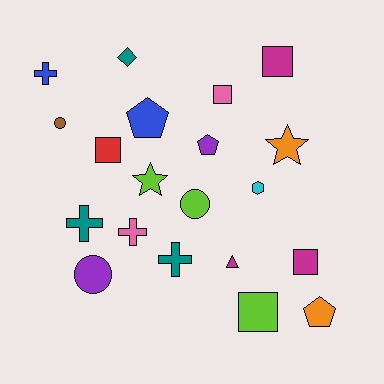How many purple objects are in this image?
There are 2 purple objects.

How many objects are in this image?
There are 20 objects.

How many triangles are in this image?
There is 1 triangle.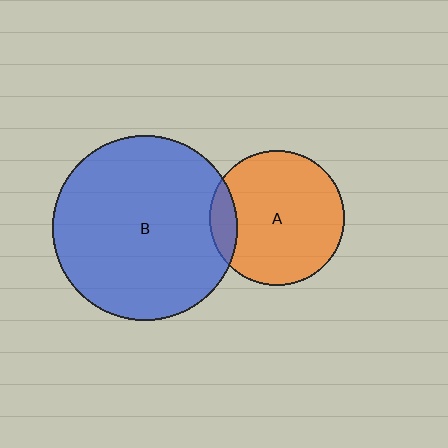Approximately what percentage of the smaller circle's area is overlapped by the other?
Approximately 10%.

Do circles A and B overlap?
Yes.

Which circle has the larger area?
Circle B (blue).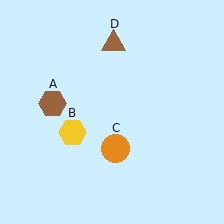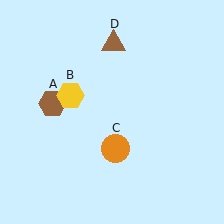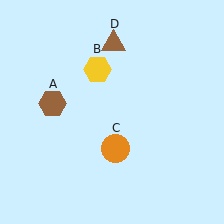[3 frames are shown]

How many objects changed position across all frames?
1 object changed position: yellow hexagon (object B).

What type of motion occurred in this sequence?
The yellow hexagon (object B) rotated clockwise around the center of the scene.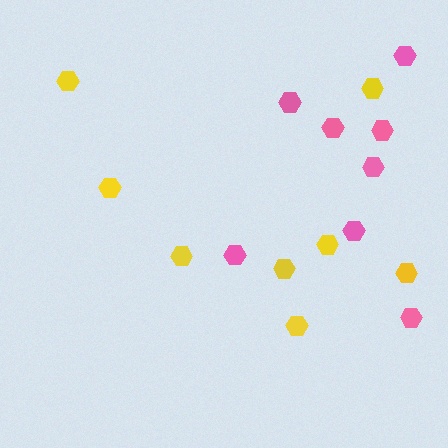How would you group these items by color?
There are 2 groups: one group of pink hexagons (8) and one group of yellow hexagons (8).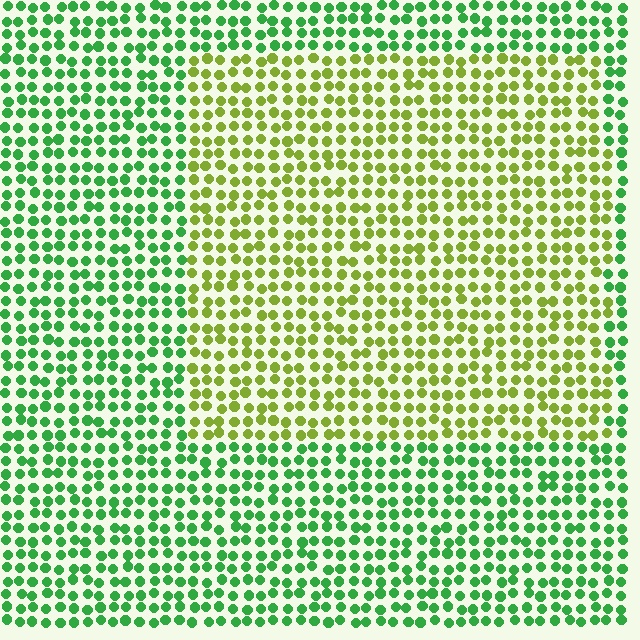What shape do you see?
I see a rectangle.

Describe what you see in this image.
The image is filled with small green elements in a uniform arrangement. A rectangle-shaped region is visible where the elements are tinted to a slightly different hue, forming a subtle color boundary.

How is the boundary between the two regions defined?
The boundary is defined purely by a slight shift in hue (about 47 degrees). Spacing, size, and orientation are identical on both sides.